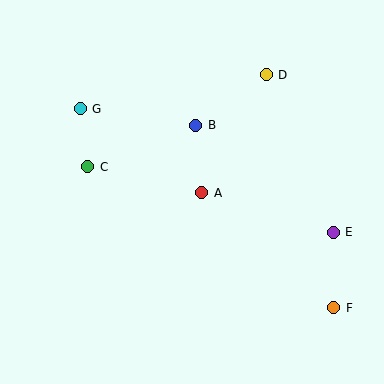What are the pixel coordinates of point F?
Point F is at (334, 308).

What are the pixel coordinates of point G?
Point G is at (80, 109).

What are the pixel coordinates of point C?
Point C is at (88, 167).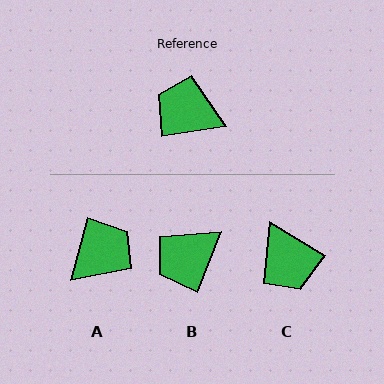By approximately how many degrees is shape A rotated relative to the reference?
Approximately 114 degrees clockwise.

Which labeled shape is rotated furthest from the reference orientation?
C, about 140 degrees away.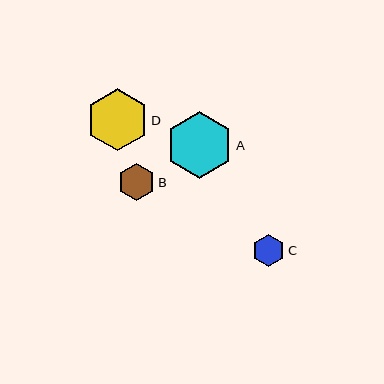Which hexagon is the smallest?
Hexagon C is the smallest with a size of approximately 32 pixels.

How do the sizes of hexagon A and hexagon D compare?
Hexagon A and hexagon D are approximately the same size.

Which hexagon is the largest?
Hexagon A is the largest with a size of approximately 68 pixels.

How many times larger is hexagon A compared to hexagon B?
Hexagon A is approximately 1.8 times the size of hexagon B.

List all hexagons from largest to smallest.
From largest to smallest: A, D, B, C.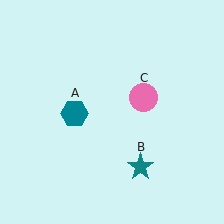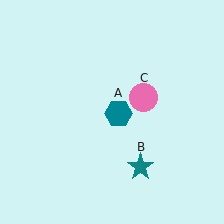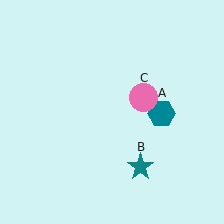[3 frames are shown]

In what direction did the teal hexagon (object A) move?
The teal hexagon (object A) moved right.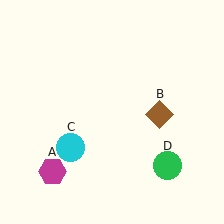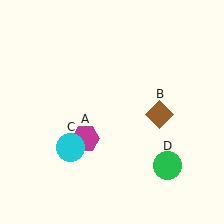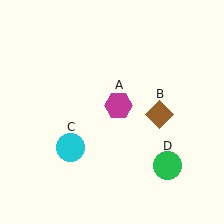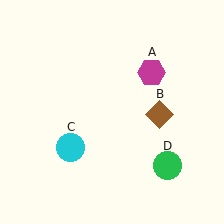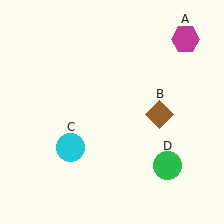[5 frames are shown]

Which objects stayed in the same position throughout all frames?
Brown diamond (object B) and cyan circle (object C) and green circle (object D) remained stationary.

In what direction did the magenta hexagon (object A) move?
The magenta hexagon (object A) moved up and to the right.